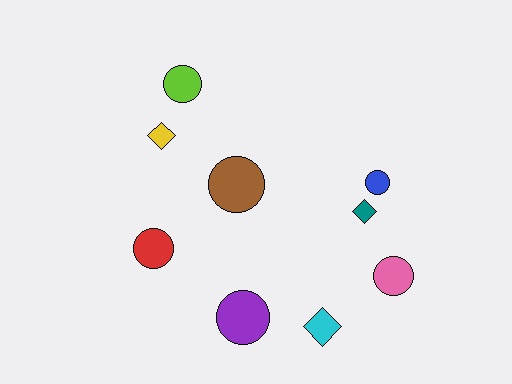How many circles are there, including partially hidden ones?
There are 6 circles.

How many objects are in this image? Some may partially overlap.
There are 9 objects.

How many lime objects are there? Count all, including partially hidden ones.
There is 1 lime object.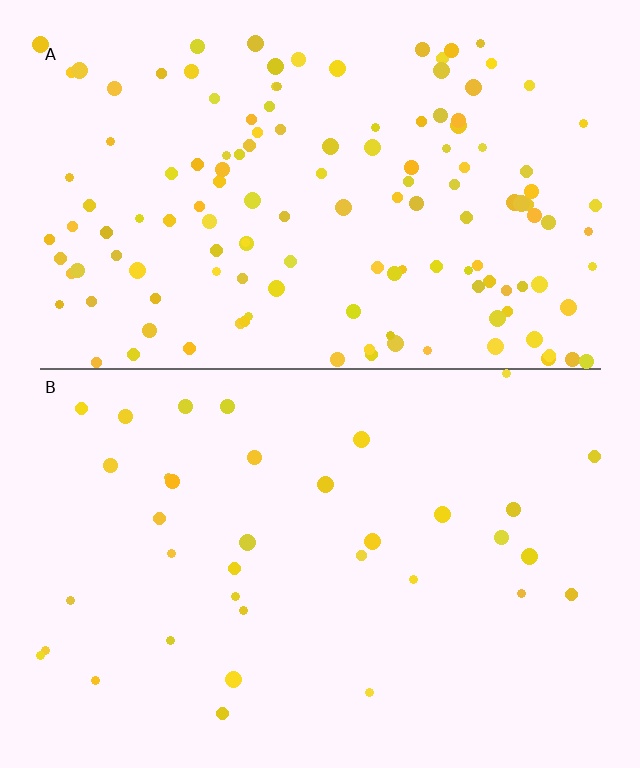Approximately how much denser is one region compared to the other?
Approximately 3.9× — region A over region B.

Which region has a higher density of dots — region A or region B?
A (the top).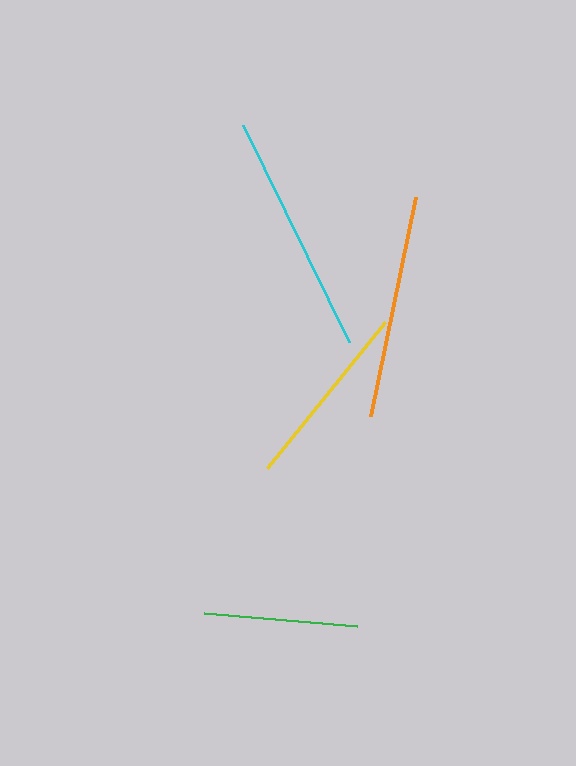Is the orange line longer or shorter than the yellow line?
The orange line is longer than the yellow line.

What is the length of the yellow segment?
The yellow segment is approximately 187 pixels long.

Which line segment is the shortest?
The green line is the shortest at approximately 154 pixels.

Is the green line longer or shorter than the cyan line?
The cyan line is longer than the green line.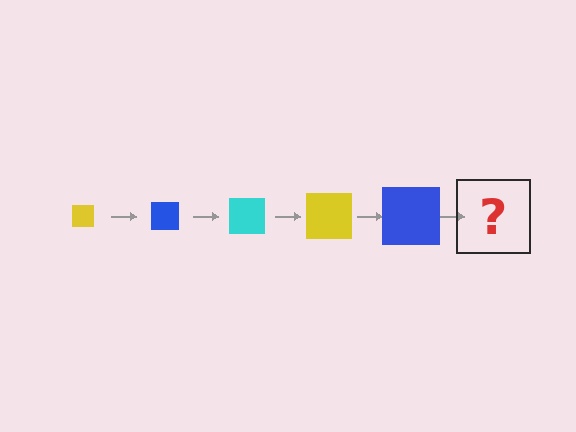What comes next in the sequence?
The next element should be a cyan square, larger than the previous one.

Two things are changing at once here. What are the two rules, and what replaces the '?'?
The two rules are that the square grows larger each step and the color cycles through yellow, blue, and cyan. The '?' should be a cyan square, larger than the previous one.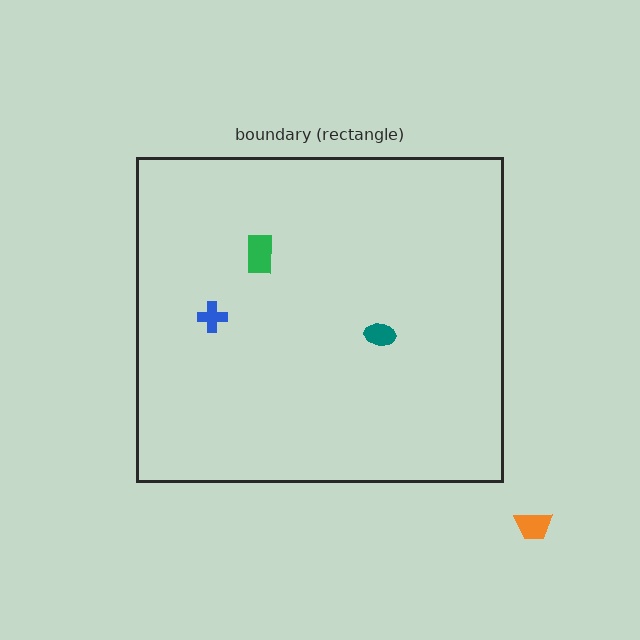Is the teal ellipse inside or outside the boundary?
Inside.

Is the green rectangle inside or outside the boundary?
Inside.